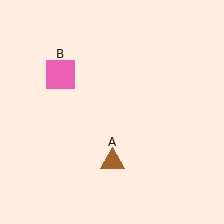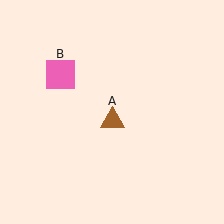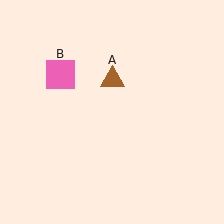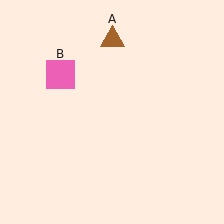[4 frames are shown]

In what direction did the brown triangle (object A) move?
The brown triangle (object A) moved up.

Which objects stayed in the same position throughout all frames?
Pink square (object B) remained stationary.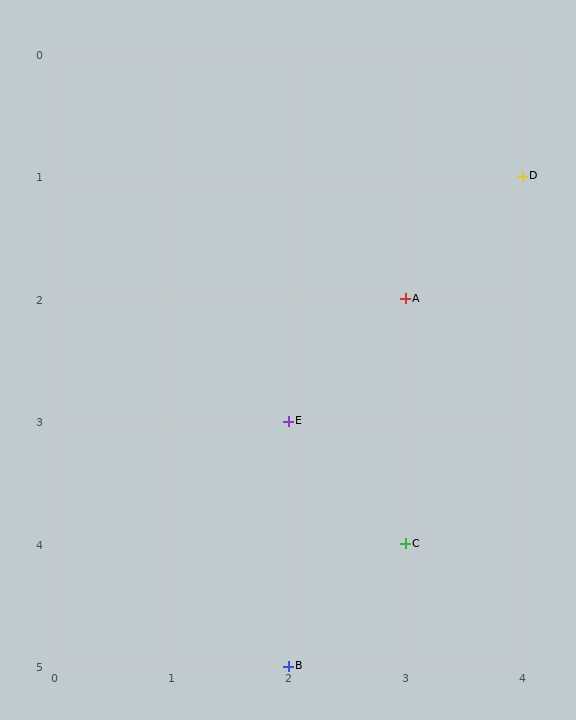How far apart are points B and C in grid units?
Points B and C are 1 column and 1 row apart (about 1.4 grid units diagonally).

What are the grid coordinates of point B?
Point B is at grid coordinates (2, 5).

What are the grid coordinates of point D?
Point D is at grid coordinates (4, 1).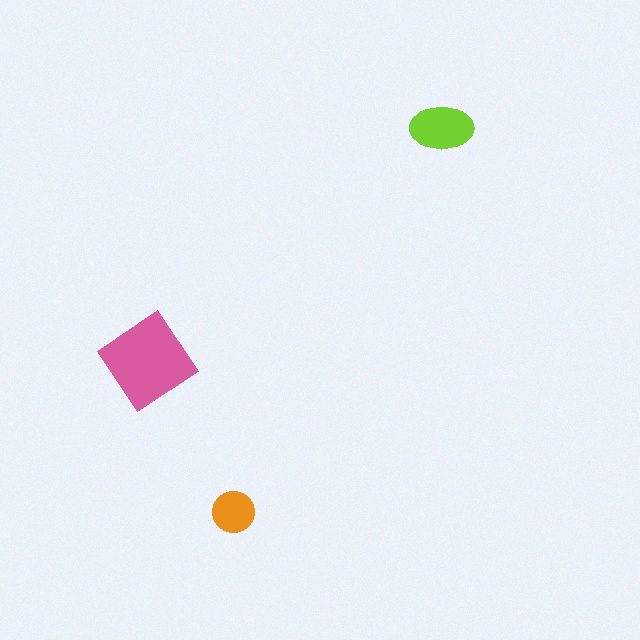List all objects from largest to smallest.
The pink diamond, the lime ellipse, the orange circle.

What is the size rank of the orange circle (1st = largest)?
3rd.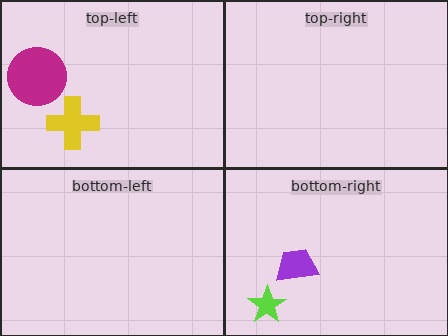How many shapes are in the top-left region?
2.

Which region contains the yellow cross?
The top-left region.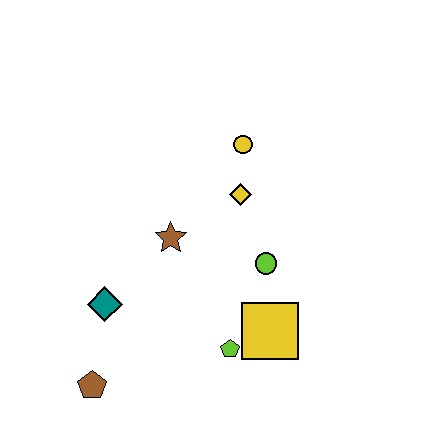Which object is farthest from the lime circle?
The brown pentagon is farthest from the lime circle.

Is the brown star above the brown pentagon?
Yes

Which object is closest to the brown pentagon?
The teal diamond is closest to the brown pentagon.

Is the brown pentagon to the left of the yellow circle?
Yes